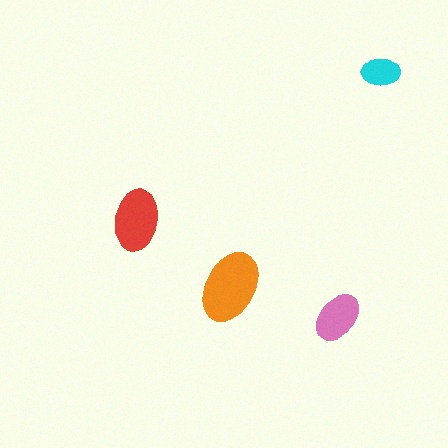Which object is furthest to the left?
The red ellipse is leftmost.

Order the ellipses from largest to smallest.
the orange one, the red one, the pink one, the cyan one.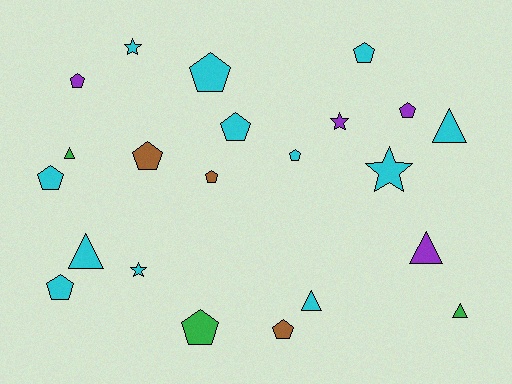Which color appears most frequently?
Cyan, with 12 objects.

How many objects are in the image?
There are 22 objects.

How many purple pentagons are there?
There are 2 purple pentagons.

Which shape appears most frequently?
Pentagon, with 12 objects.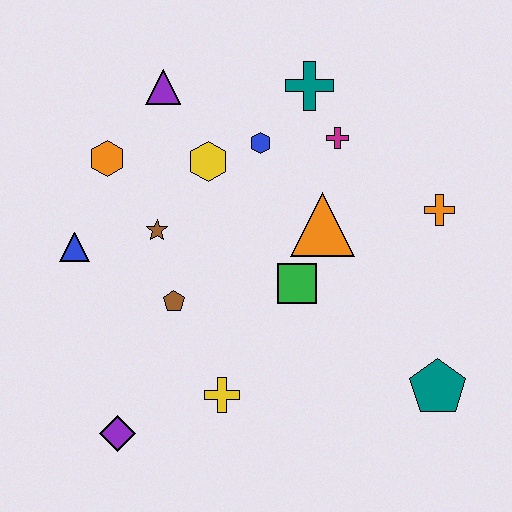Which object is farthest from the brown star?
The teal pentagon is farthest from the brown star.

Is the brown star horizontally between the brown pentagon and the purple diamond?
Yes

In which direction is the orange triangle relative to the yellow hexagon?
The orange triangle is to the right of the yellow hexagon.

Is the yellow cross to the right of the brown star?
Yes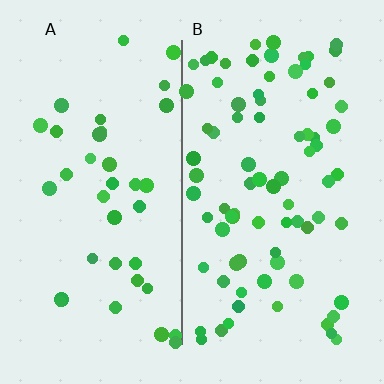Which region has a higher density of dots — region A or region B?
B (the right).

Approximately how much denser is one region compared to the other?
Approximately 2.1× — region B over region A.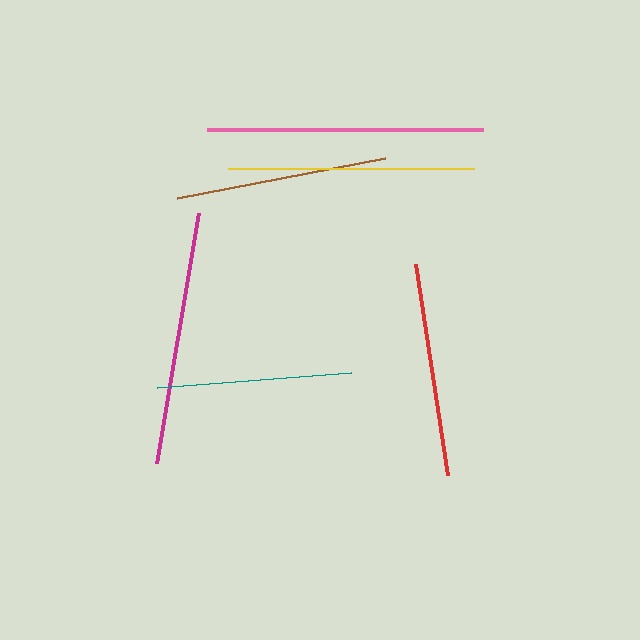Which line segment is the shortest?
The teal line is the shortest at approximately 195 pixels.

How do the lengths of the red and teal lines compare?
The red and teal lines are approximately the same length.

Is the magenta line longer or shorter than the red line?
The magenta line is longer than the red line.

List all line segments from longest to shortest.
From longest to shortest: pink, magenta, yellow, red, brown, teal.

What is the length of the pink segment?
The pink segment is approximately 276 pixels long.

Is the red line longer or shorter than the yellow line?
The yellow line is longer than the red line.